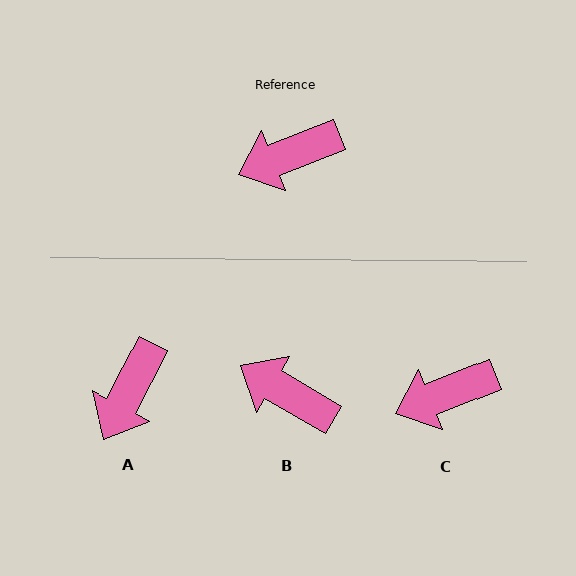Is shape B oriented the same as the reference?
No, it is off by about 52 degrees.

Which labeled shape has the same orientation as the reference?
C.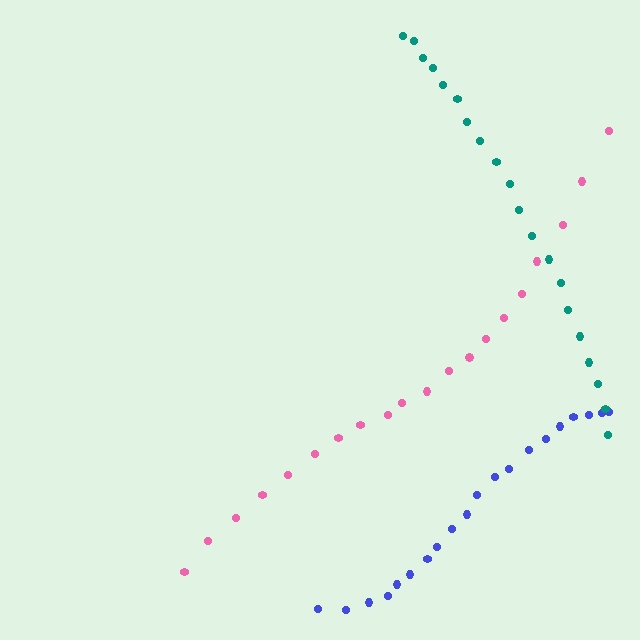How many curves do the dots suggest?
There are 3 distinct paths.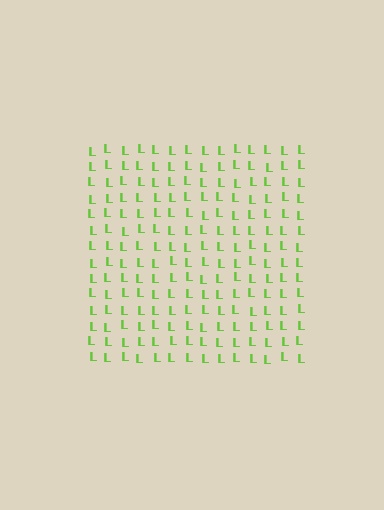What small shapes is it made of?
It is made of small letter L's.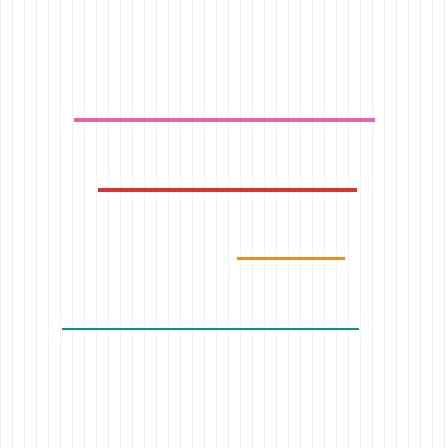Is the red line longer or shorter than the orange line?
The red line is longer than the orange line.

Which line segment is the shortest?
The orange line is the shortest at approximately 107 pixels.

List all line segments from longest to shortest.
From longest to shortest: pink, teal, red, orange.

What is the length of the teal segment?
The teal segment is approximately 296 pixels long.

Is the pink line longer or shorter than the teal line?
The pink line is longer than the teal line.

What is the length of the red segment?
The red segment is approximately 257 pixels long.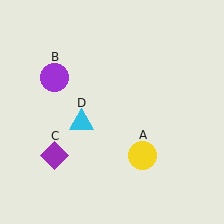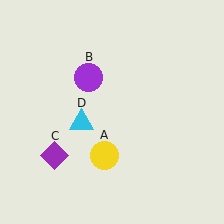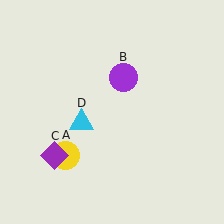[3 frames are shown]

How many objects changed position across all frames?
2 objects changed position: yellow circle (object A), purple circle (object B).